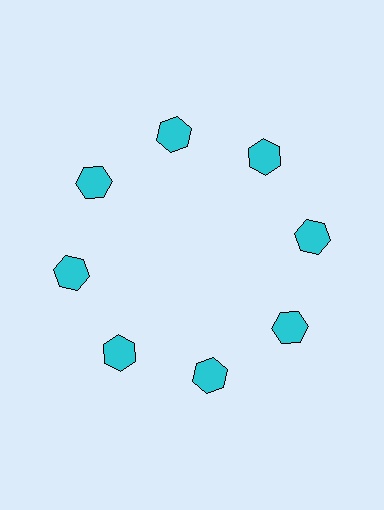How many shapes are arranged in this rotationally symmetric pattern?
There are 8 shapes, arranged in 8 groups of 1.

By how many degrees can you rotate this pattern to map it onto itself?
The pattern maps onto itself every 45 degrees of rotation.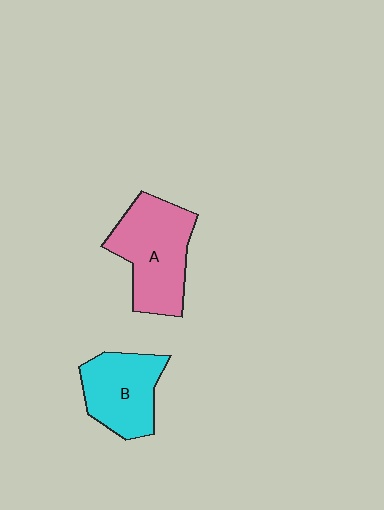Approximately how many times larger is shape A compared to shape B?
Approximately 1.3 times.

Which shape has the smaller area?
Shape B (cyan).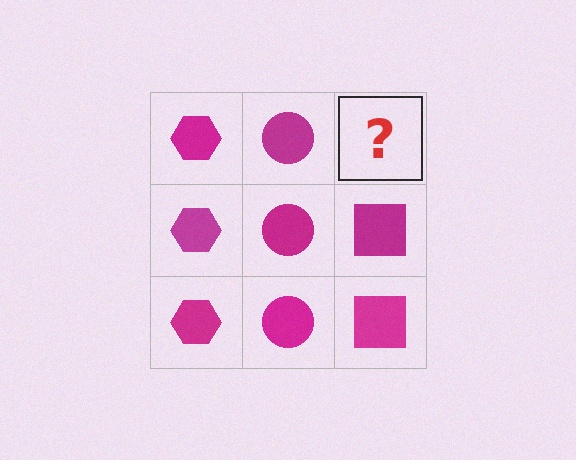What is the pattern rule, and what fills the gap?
The rule is that each column has a consistent shape. The gap should be filled with a magenta square.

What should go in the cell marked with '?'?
The missing cell should contain a magenta square.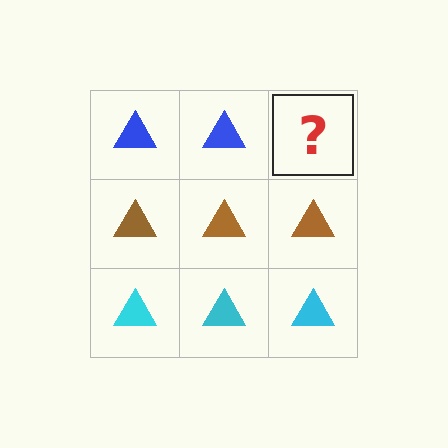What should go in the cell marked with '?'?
The missing cell should contain a blue triangle.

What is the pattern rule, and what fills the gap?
The rule is that each row has a consistent color. The gap should be filled with a blue triangle.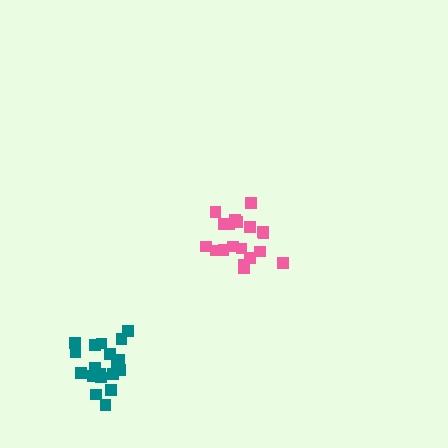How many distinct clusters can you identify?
There are 2 distinct clusters.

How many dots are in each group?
Group 1: 19 dots, Group 2: 19 dots (38 total).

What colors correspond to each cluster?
The clusters are colored: pink, teal.